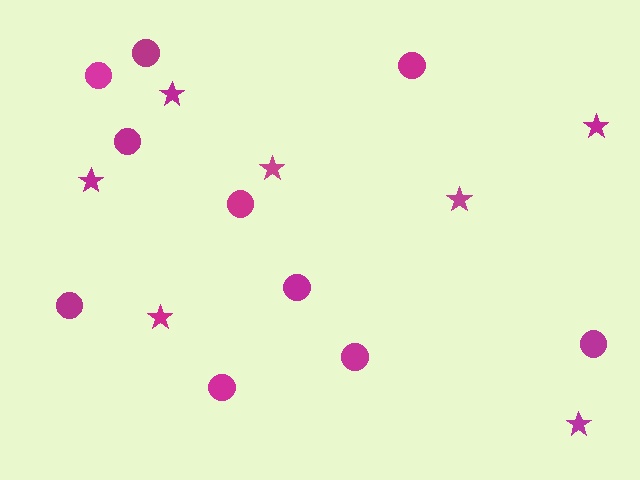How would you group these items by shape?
There are 2 groups: one group of circles (10) and one group of stars (7).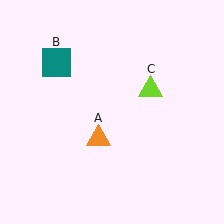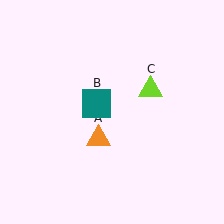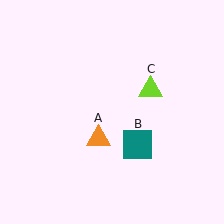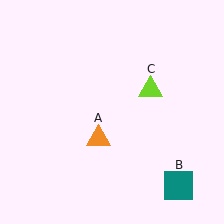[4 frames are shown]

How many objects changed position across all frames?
1 object changed position: teal square (object B).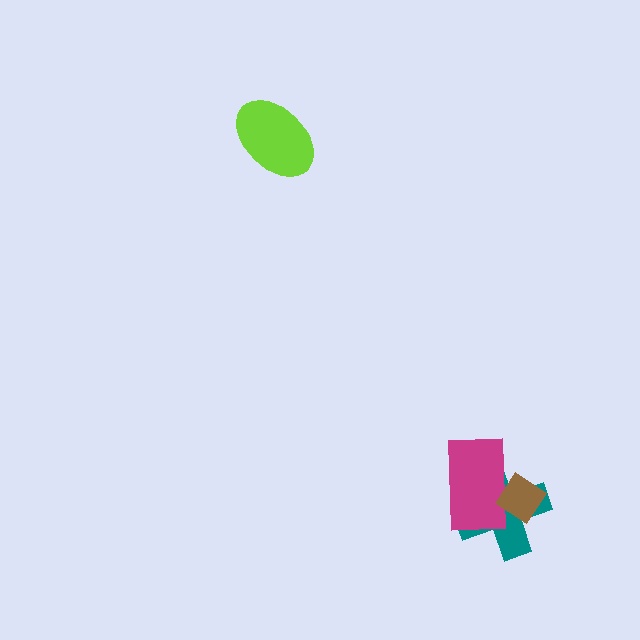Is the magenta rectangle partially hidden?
Yes, it is partially covered by another shape.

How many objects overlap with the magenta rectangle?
2 objects overlap with the magenta rectangle.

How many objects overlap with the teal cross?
2 objects overlap with the teal cross.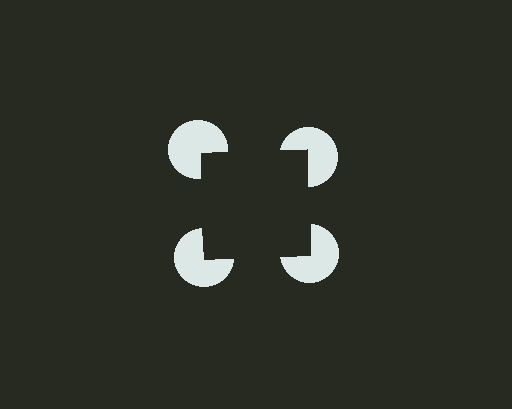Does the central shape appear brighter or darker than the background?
It typically appears slightly darker than the background, even though no actual brightness change is drawn.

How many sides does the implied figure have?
4 sides.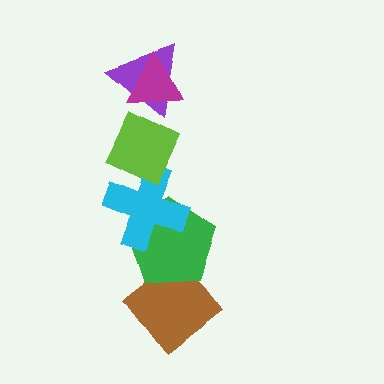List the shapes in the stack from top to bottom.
From top to bottom: the magenta triangle, the purple triangle, the lime diamond, the cyan cross, the green pentagon, the brown diamond.